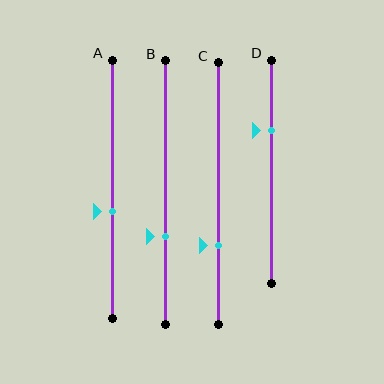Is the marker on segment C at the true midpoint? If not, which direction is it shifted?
No, the marker on segment C is shifted downward by about 20% of the segment length.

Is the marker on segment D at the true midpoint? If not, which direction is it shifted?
No, the marker on segment D is shifted upward by about 19% of the segment length.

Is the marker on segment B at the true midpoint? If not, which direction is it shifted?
No, the marker on segment B is shifted downward by about 17% of the segment length.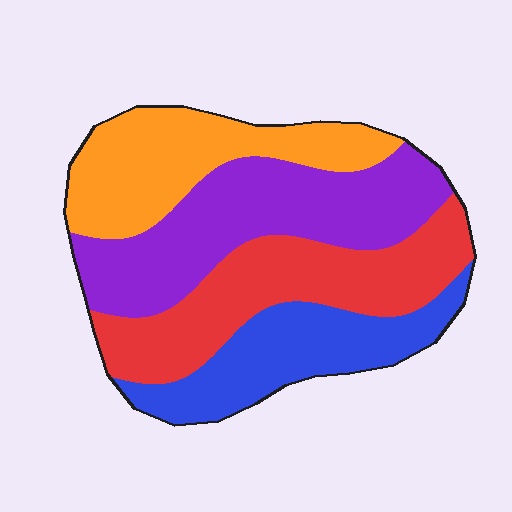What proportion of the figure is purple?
Purple takes up between a quarter and a half of the figure.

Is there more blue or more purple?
Purple.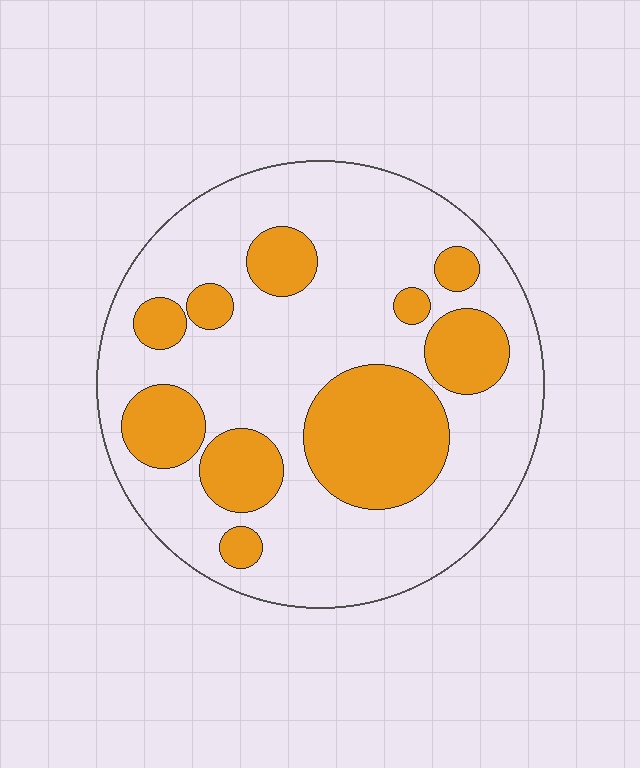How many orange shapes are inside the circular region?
10.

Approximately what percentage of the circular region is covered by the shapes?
Approximately 30%.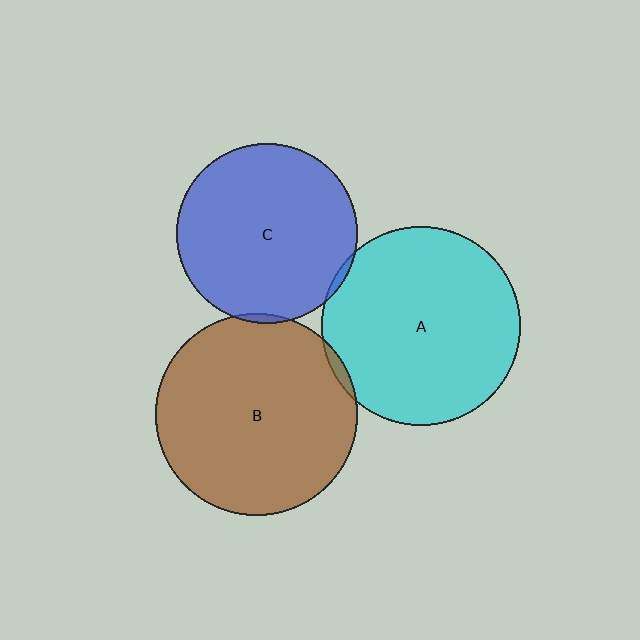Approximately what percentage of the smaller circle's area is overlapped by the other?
Approximately 5%.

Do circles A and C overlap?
Yes.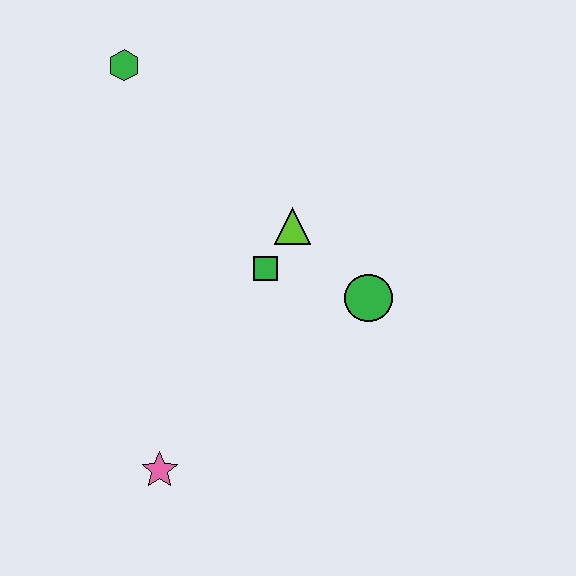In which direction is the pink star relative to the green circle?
The pink star is to the left of the green circle.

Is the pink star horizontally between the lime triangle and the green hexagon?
Yes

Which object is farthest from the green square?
The green hexagon is farthest from the green square.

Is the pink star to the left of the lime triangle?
Yes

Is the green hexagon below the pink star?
No